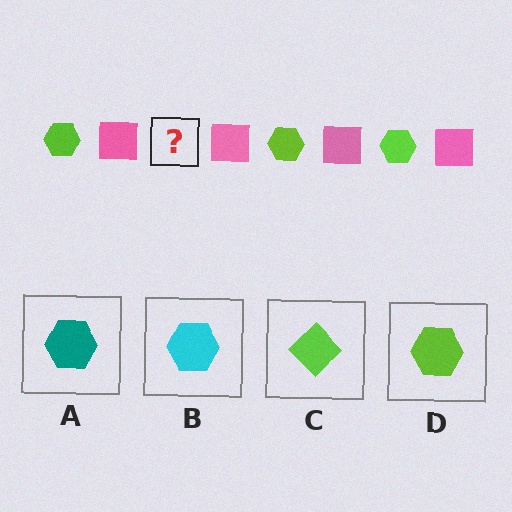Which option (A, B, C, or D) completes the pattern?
D.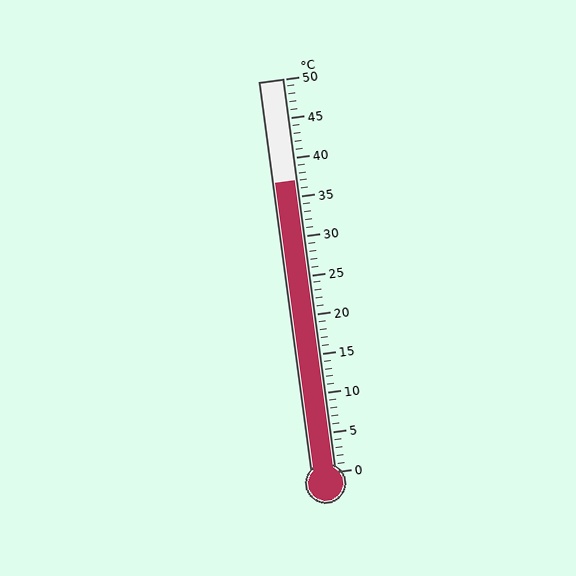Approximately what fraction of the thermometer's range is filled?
The thermometer is filled to approximately 75% of its range.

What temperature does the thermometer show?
The thermometer shows approximately 37°C.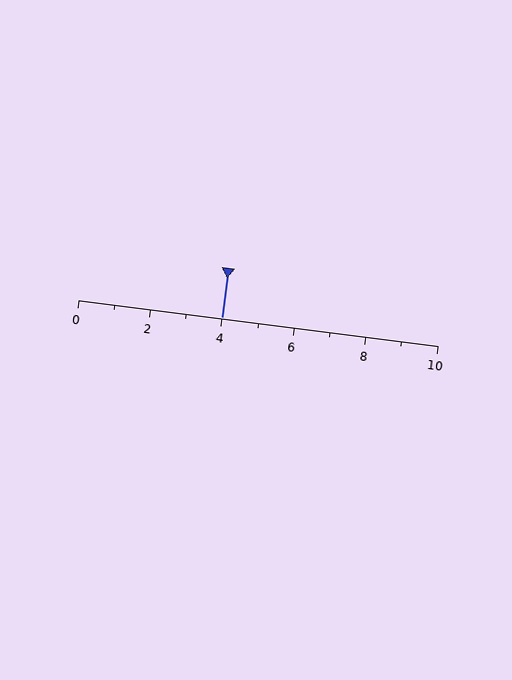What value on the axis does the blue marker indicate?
The marker indicates approximately 4.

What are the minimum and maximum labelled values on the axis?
The axis runs from 0 to 10.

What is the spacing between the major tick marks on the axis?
The major ticks are spaced 2 apart.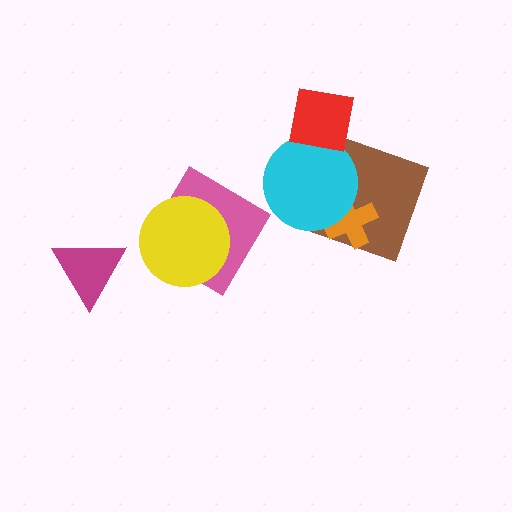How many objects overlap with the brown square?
2 objects overlap with the brown square.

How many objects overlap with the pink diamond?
1 object overlaps with the pink diamond.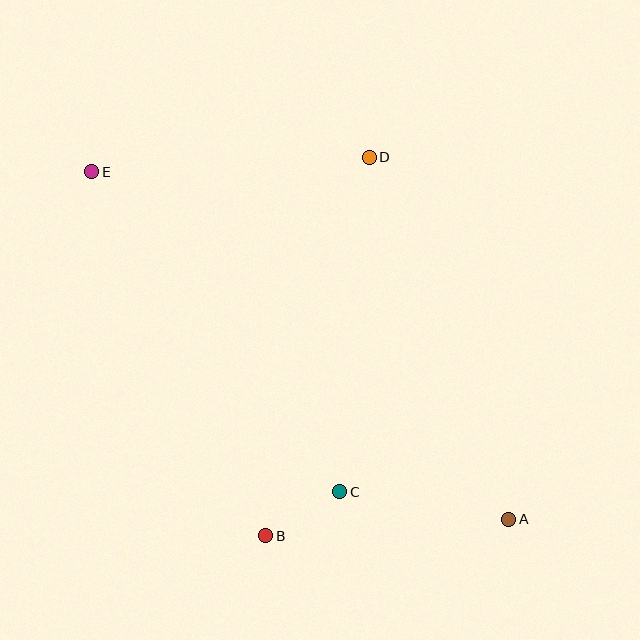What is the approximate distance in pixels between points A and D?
The distance between A and D is approximately 388 pixels.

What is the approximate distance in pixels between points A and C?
The distance between A and C is approximately 171 pixels.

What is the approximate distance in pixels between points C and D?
The distance between C and D is approximately 336 pixels.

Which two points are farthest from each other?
Points A and E are farthest from each other.